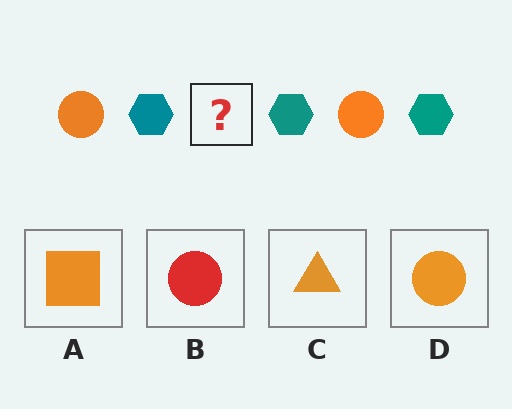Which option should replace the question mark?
Option D.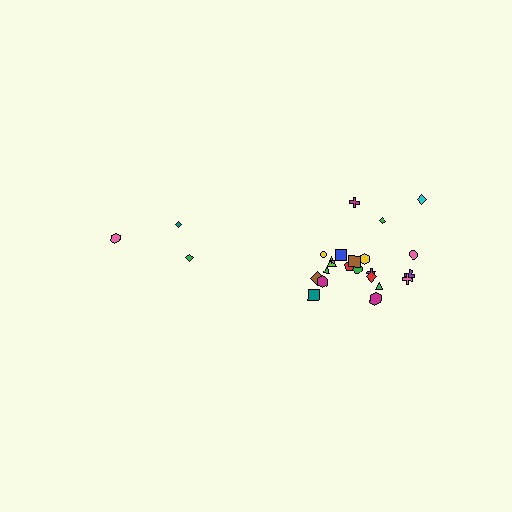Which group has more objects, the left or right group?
The right group.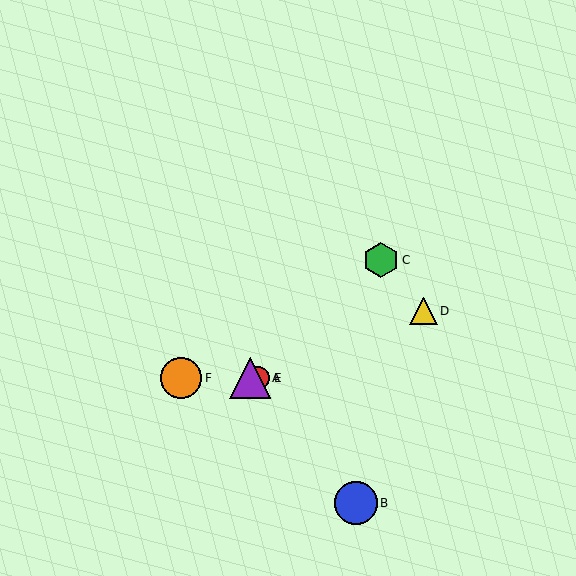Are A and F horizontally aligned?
Yes, both are at y≈378.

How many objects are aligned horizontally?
3 objects (A, E, F) are aligned horizontally.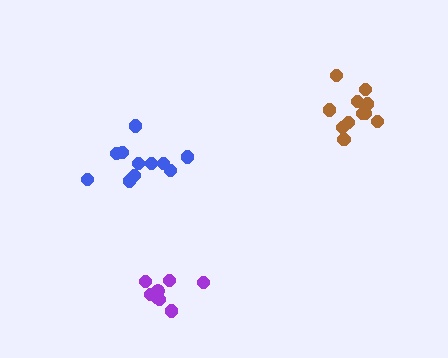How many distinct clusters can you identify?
There are 3 distinct clusters.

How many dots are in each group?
Group 1: 11 dots, Group 2: 8 dots, Group 3: 11 dots (30 total).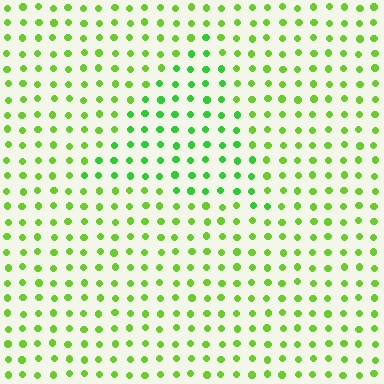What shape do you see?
I see a triangle.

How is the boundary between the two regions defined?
The boundary is defined purely by a slight shift in hue (about 25 degrees). Spacing, size, and orientation are identical on both sides.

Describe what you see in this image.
The image is filled with small lime elements in a uniform arrangement. A triangle-shaped region is visible where the elements are tinted to a slightly different hue, forming a subtle color boundary.